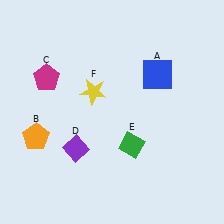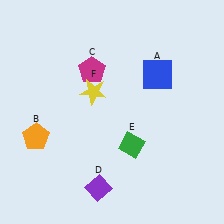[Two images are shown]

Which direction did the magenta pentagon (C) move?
The magenta pentagon (C) moved right.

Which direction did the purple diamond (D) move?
The purple diamond (D) moved down.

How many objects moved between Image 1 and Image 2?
2 objects moved between the two images.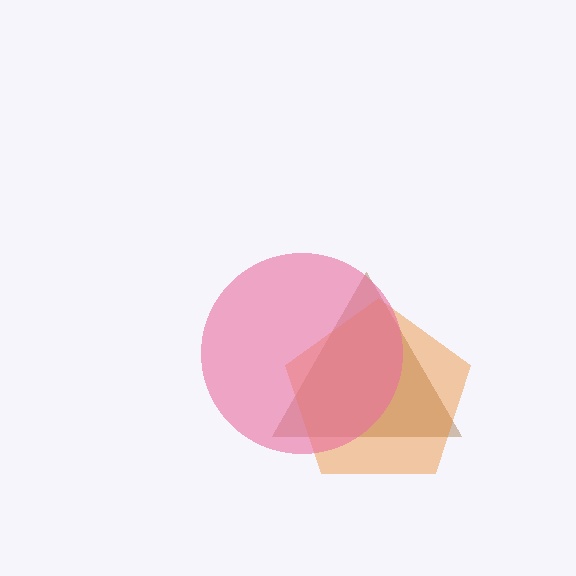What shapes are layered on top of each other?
The layered shapes are: a brown triangle, an orange pentagon, a pink circle.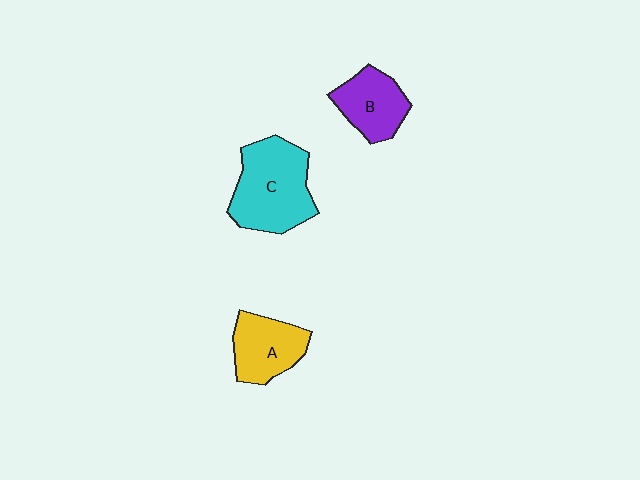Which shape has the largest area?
Shape C (cyan).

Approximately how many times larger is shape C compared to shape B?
Approximately 1.6 times.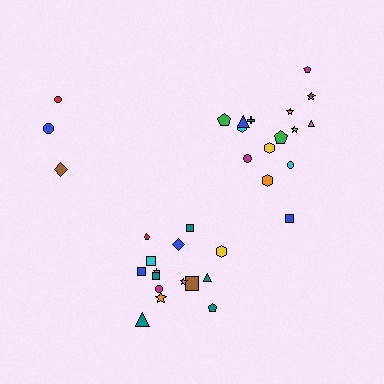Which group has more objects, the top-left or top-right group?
The top-right group.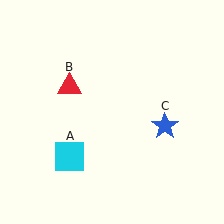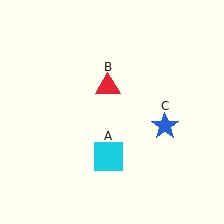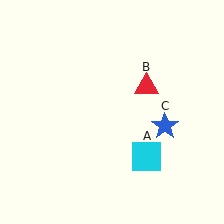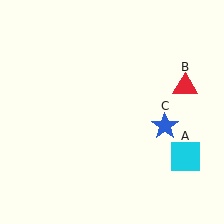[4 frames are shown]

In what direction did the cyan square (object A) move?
The cyan square (object A) moved right.